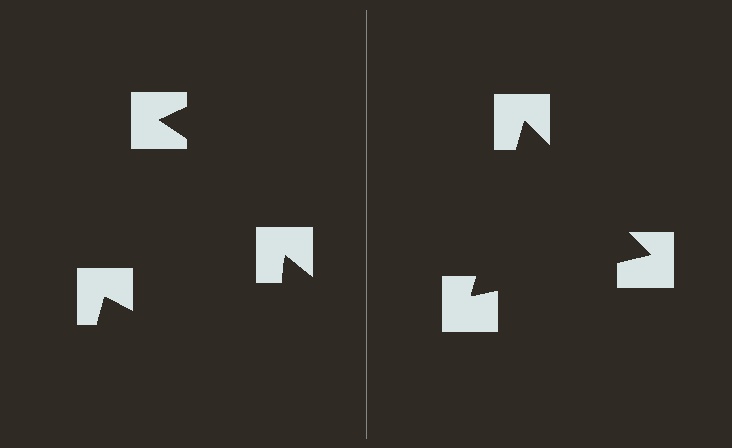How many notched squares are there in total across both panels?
6 — 3 on each side.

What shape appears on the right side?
An illusory triangle.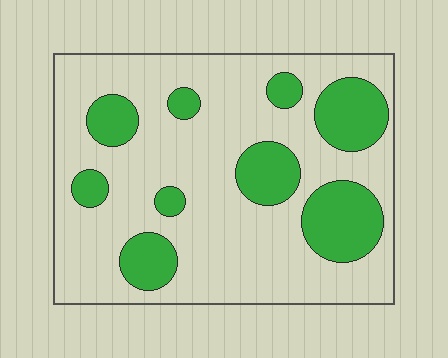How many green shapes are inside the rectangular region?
9.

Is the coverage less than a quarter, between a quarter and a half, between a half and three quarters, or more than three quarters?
Between a quarter and a half.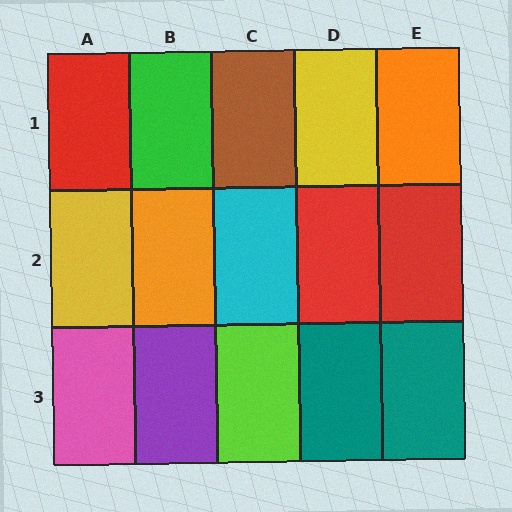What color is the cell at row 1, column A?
Red.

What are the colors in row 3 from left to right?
Pink, purple, lime, teal, teal.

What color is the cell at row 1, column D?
Yellow.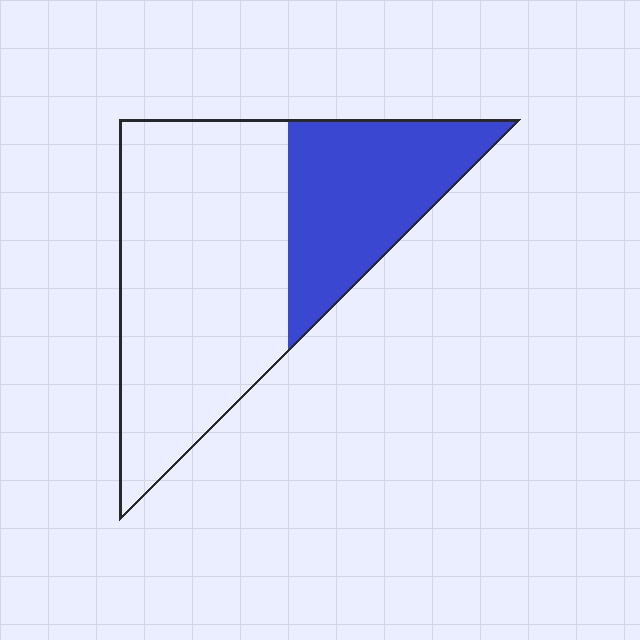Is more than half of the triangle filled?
No.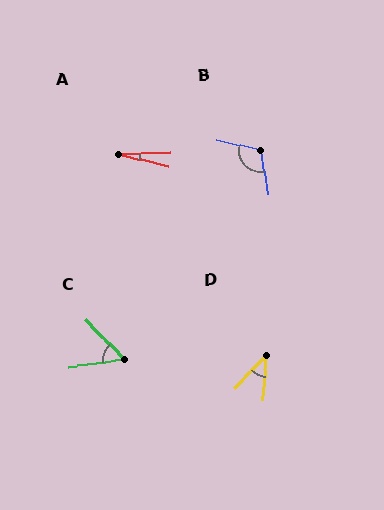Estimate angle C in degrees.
Approximately 53 degrees.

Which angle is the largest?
B, at approximately 111 degrees.